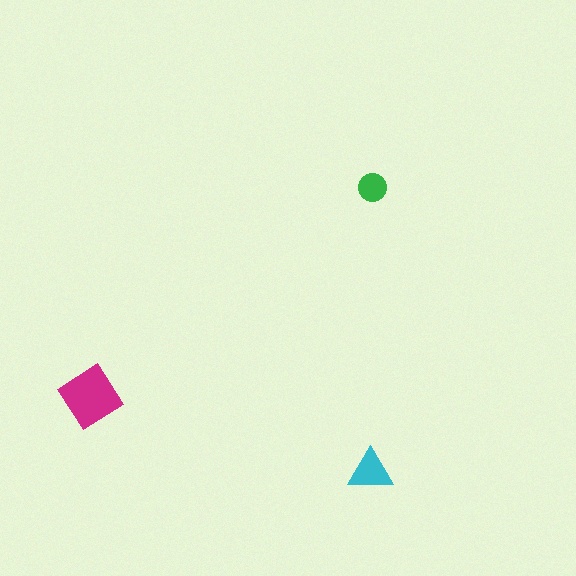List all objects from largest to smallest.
The magenta diamond, the cyan triangle, the green circle.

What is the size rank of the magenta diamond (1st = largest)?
1st.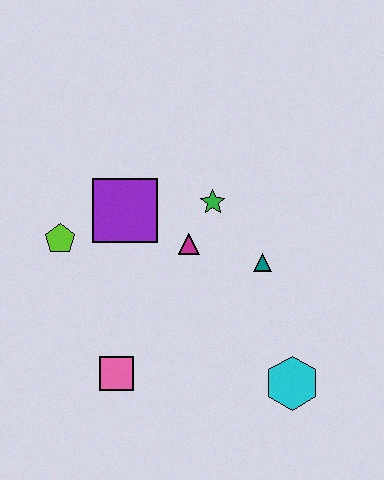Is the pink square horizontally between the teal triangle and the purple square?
No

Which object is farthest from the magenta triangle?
The cyan hexagon is farthest from the magenta triangle.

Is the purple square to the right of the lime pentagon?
Yes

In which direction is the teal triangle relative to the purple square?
The teal triangle is to the right of the purple square.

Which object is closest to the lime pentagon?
The purple square is closest to the lime pentagon.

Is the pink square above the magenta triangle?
No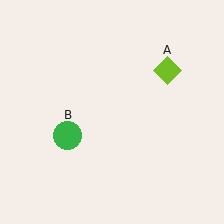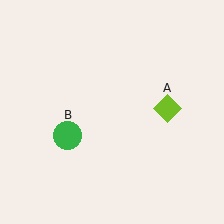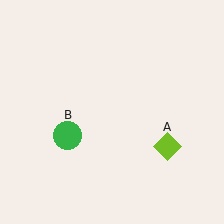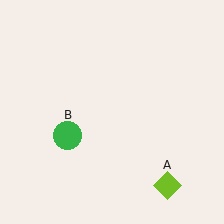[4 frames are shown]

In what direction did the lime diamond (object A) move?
The lime diamond (object A) moved down.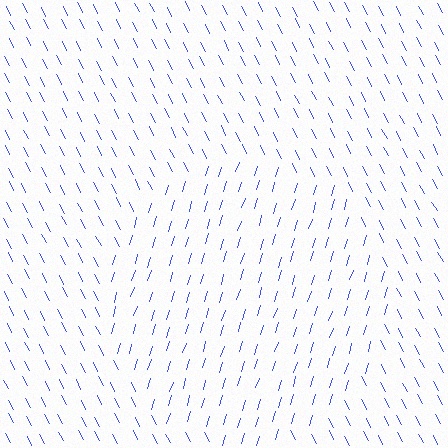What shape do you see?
I see a circle.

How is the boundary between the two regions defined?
The boundary is defined purely by a change in line orientation (approximately 45 degrees difference). All lines are the same color and thickness.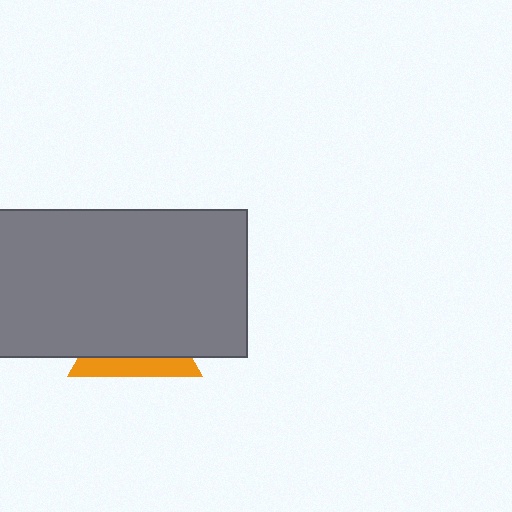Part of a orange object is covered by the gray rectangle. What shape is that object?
It is a triangle.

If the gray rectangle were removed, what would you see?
You would see the complete orange triangle.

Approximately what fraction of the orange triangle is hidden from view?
Roughly 69% of the orange triangle is hidden behind the gray rectangle.